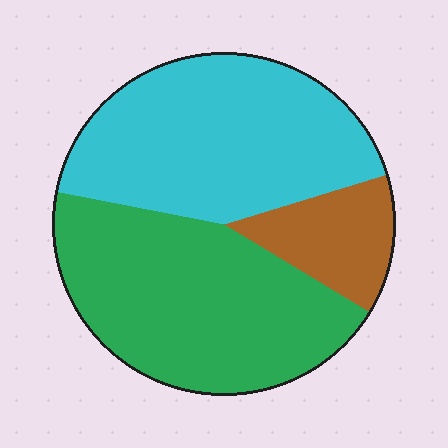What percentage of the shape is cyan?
Cyan takes up about two fifths (2/5) of the shape.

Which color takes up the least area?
Brown, at roughly 15%.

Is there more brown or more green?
Green.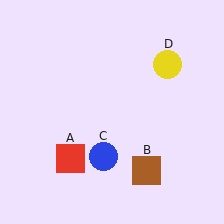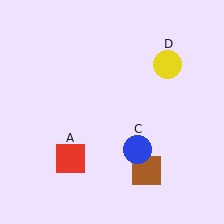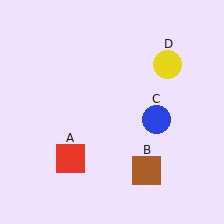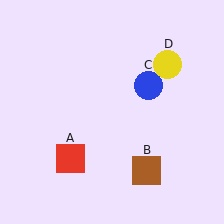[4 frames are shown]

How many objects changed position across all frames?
1 object changed position: blue circle (object C).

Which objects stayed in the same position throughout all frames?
Red square (object A) and brown square (object B) and yellow circle (object D) remained stationary.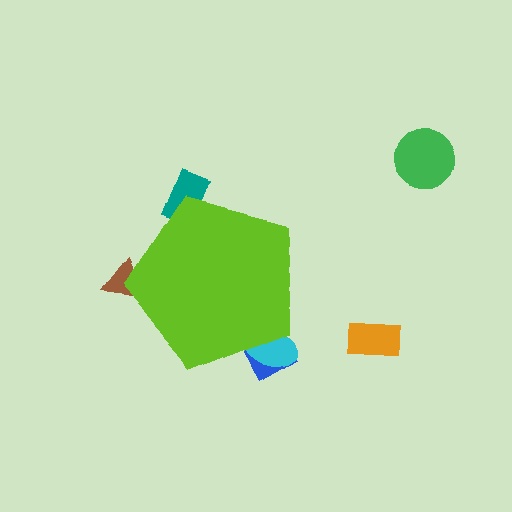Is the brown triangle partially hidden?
Yes, the brown triangle is partially hidden behind the lime pentagon.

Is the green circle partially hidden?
No, the green circle is fully visible.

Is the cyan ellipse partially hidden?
Yes, the cyan ellipse is partially hidden behind the lime pentagon.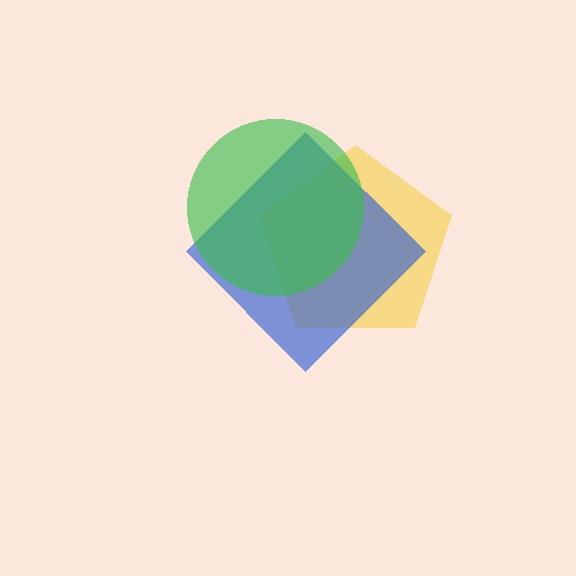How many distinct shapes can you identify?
There are 3 distinct shapes: a yellow pentagon, a blue diamond, a green circle.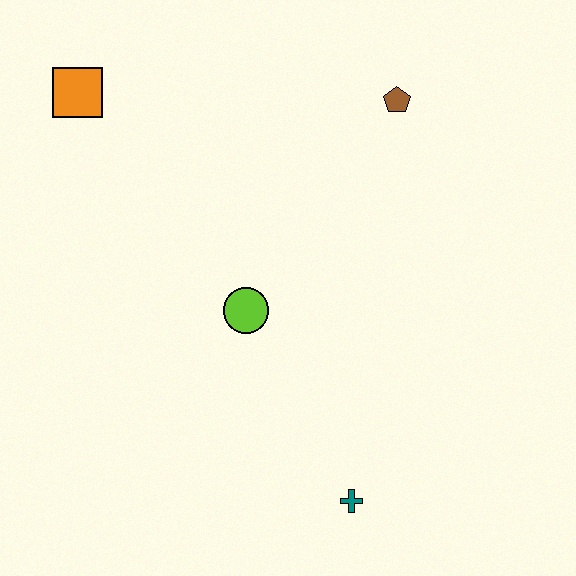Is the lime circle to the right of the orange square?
Yes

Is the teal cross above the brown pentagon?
No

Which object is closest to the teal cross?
The lime circle is closest to the teal cross.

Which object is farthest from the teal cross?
The orange square is farthest from the teal cross.